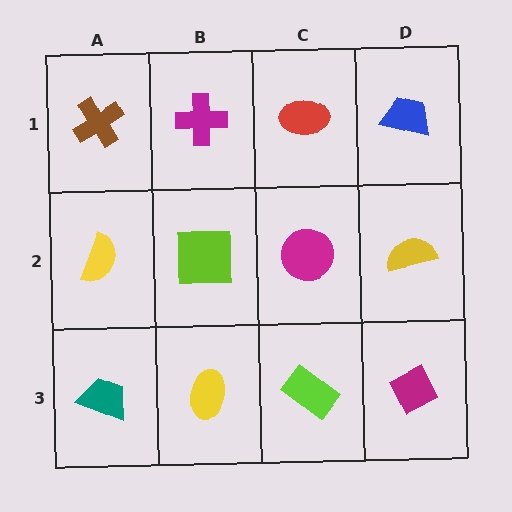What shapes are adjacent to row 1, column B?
A lime square (row 2, column B), a brown cross (row 1, column A), a red ellipse (row 1, column C).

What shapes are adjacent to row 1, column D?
A yellow semicircle (row 2, column D), a red ellipse (row 1, column C).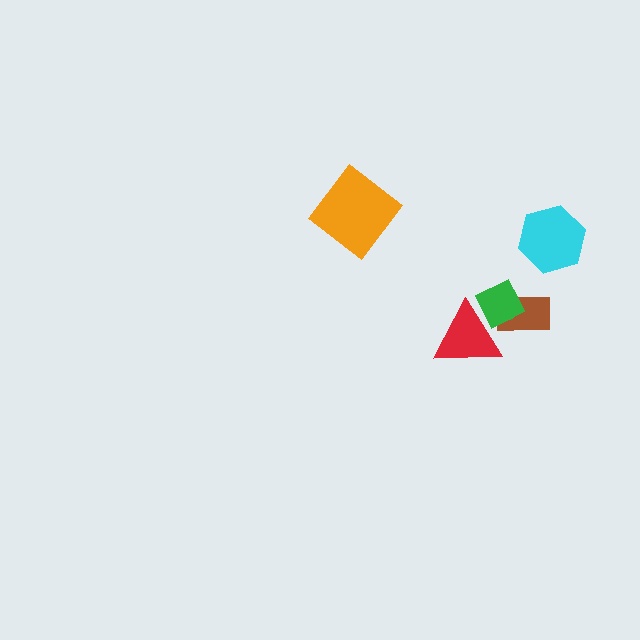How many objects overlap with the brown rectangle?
1 object overlaps with the brown rectangle.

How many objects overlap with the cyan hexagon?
0 objects overlap with the cyan hexagon.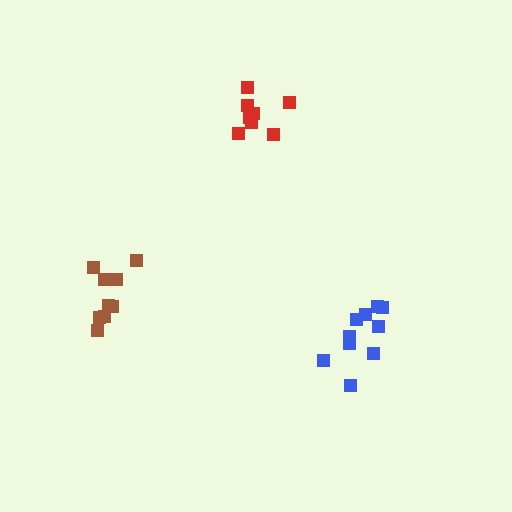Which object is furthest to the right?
The blue cluster is rightmost.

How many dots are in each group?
Group 1: 10 dots, Group 2: 9 dots, Group 3: 8 dots (27 total).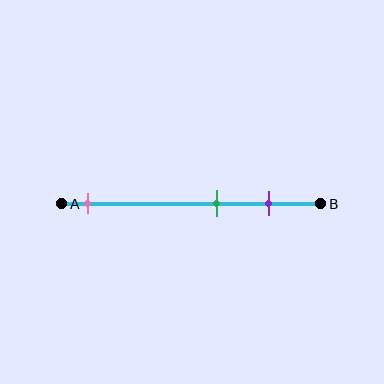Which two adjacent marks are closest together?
The green and purple marks are the closest adjacent pair.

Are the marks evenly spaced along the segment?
No, the marks are not evenly spaced.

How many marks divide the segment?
There are 3 marks dividing the segment.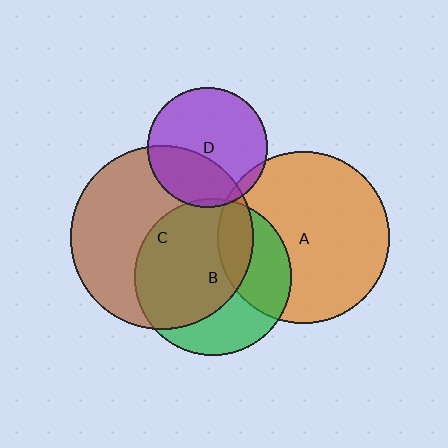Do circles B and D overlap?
Yes.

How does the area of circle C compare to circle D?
Approximately 2.3 times.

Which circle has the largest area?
Circle C (brown).